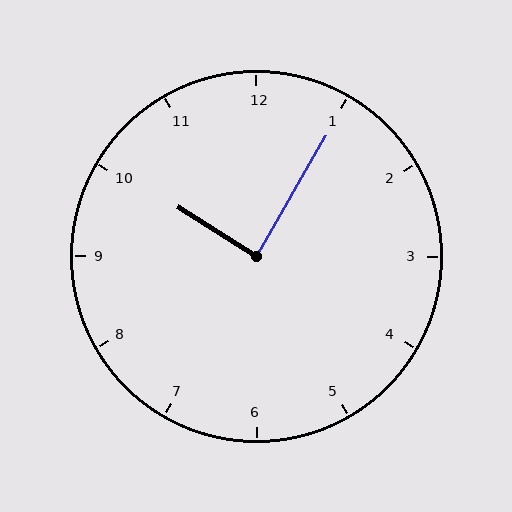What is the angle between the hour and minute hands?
Approximately 88 degrees.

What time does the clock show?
10:05.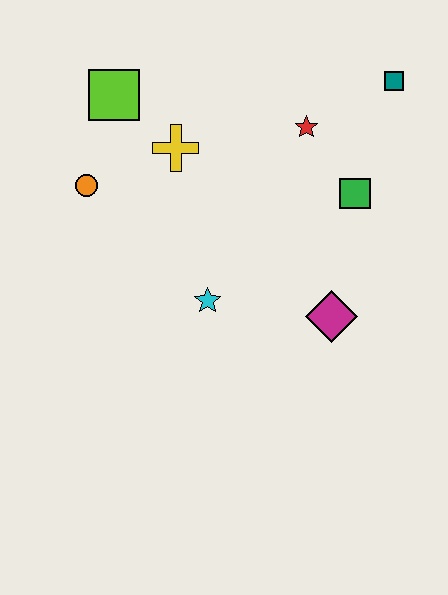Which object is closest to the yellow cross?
The lime square is closest to the yellow cross.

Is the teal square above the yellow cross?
Yes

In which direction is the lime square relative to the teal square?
The lime square is to the left of the teal square.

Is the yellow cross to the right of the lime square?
Yes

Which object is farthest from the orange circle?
The teal square is farthest from the orange circle.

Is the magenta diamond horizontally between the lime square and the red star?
No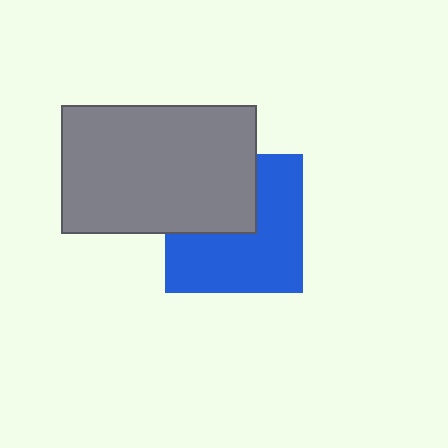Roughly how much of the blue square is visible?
About half of it is visible (roughly 62%).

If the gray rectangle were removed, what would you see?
You would see the complete blue square.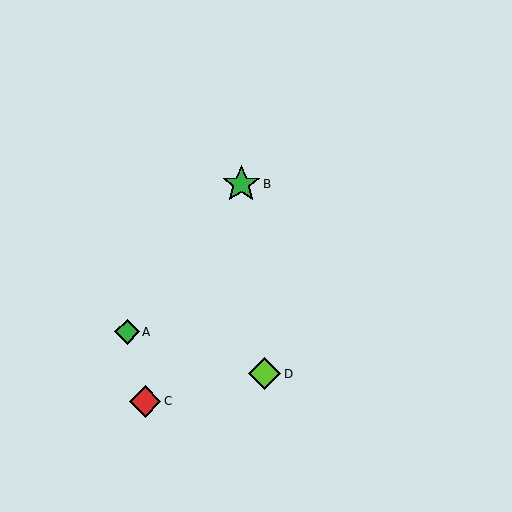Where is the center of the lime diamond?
The center of the lime diamond is at (264, 374).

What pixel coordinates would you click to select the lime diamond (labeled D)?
Click at (264, 374) to select the lime diamond D.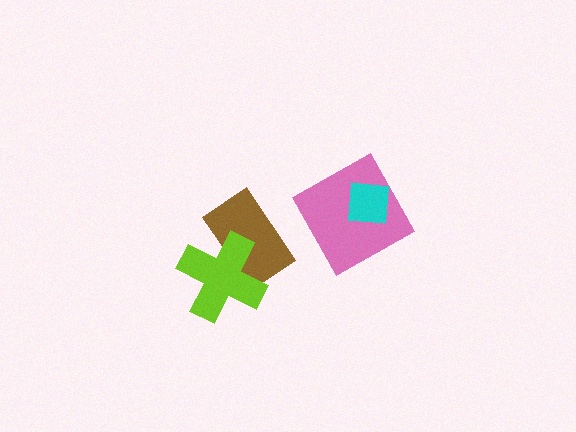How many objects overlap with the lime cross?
1 object overlaps with the lime cross.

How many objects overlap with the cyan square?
1 object overlaps with the cyan square.